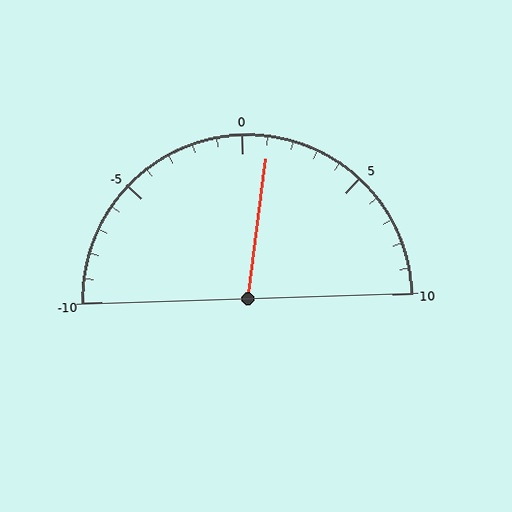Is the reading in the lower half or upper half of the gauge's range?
The reading is in the upper half of the range (-10 to 10).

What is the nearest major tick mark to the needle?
The nearest major tick mark is 0.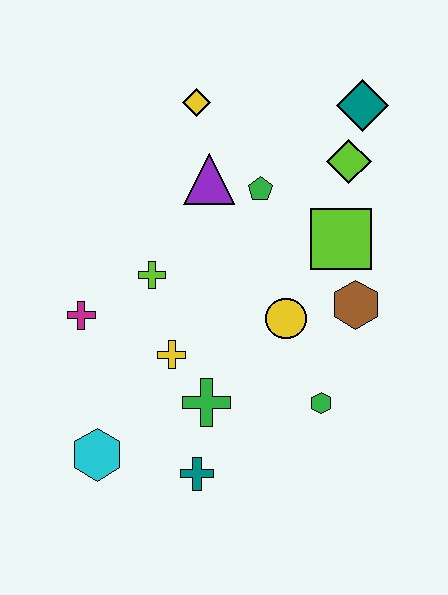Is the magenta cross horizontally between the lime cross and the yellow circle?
No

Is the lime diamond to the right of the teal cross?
Yes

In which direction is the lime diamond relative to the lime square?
The lime diamond is above the lime square.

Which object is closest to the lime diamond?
The teal diamond is closest to the lime diamond.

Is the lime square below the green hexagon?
No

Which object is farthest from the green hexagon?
The yellow diamond is farthest from the green hexagon.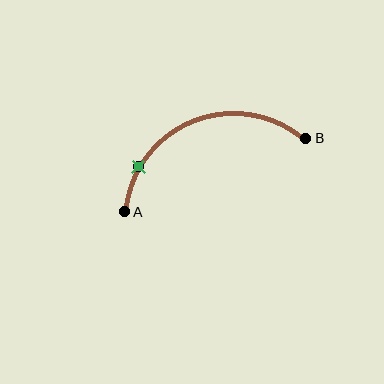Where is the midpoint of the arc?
The arc midpoint is the point on the curve farthest from the straight line joining A and B. It sits above that line.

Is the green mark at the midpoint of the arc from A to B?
No. The green mark lies on the arc but is closer to endpoint A. The arc midpoint would be at the point on the curve equidistant along the arc from both A and B.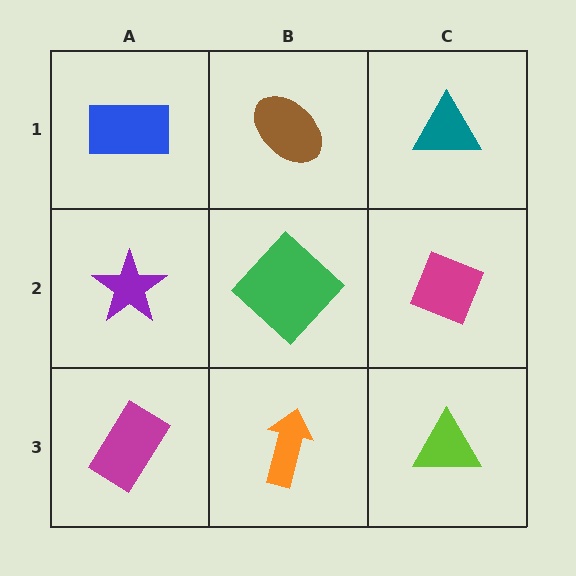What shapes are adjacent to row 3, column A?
A purple star (row 2, column A), an orange arrow (row 3, column B).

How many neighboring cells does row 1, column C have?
2.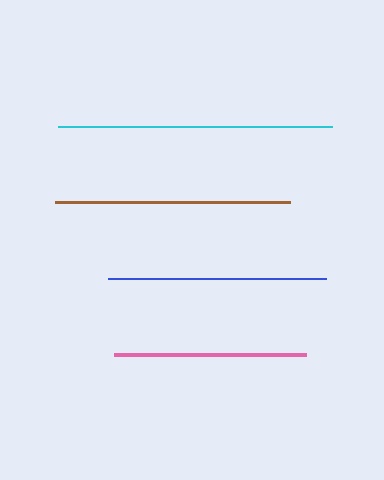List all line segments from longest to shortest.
From longest to shortest: cyan, brown, blue, pink.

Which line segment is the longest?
The cyan line is the longest at approximately 274 pixels.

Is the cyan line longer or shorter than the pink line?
The cyan line is longer than the pink line.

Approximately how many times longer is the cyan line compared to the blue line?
The cyan line is approximately 1.3 times the length of the blue line.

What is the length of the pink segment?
The pink segment is approximately 192 pixels long.